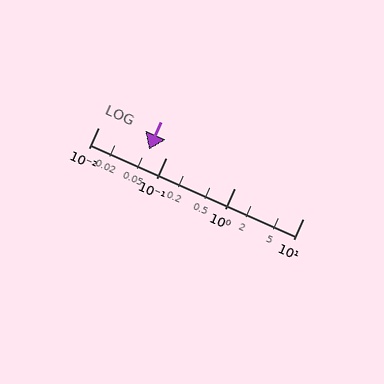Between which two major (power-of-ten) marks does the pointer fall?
The pointer is between 0.01 and 0.1.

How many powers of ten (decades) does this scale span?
The scale spans 3 decades, from 0.01 to 10.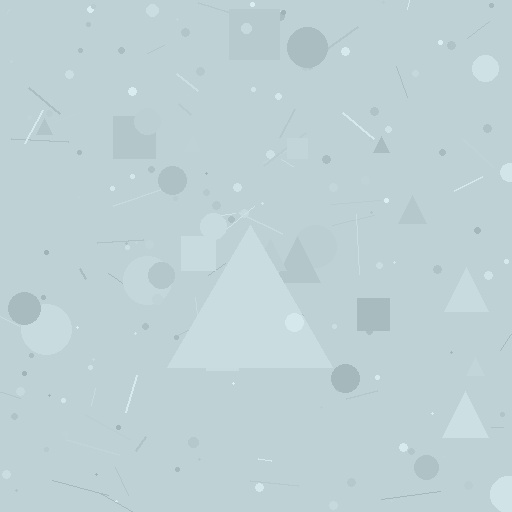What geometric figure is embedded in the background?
A triangle is embedded in the background.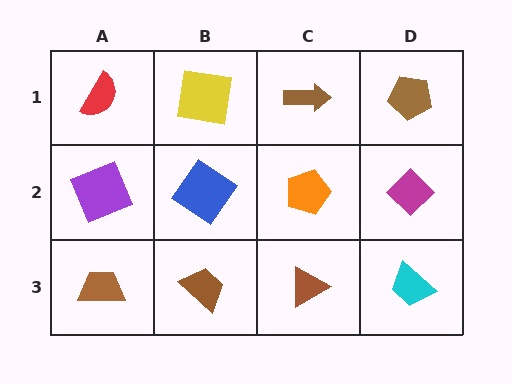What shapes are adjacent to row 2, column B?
A yellow square (row 1, column B), a brown trapezoid (row 3, column B), a purple square (row 2, column A), an orange pentagon (row 2, column C).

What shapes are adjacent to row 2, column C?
A brown arrow (row 1, column C), a brown triangle (row 3, column C), a blue diamond (row 2, column B), a magenta diamond (row 2, column D).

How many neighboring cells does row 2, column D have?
3.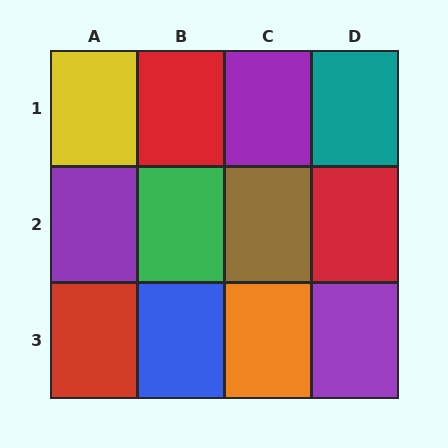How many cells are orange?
1 cell is orange.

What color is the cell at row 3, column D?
Purple.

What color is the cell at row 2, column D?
Red.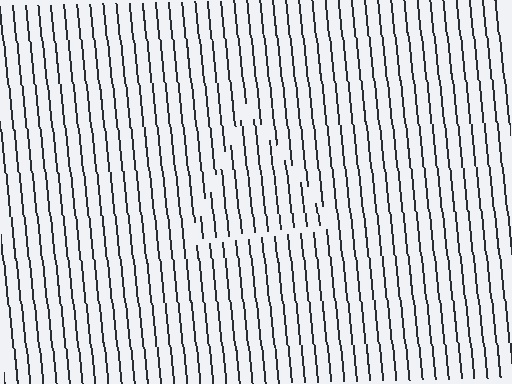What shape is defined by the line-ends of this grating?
An illusory triangle. The interior of the shape contains the same grating, shifted by half a period — the contour is defined by the phase discontinuity where line-ends from the inner and outer gratings abut.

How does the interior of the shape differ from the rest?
The interior of the shape contains the same grating, shifted by half a period — the contour is defined by the phase discontinuity where line-ends from the inner and outer gratings abut.